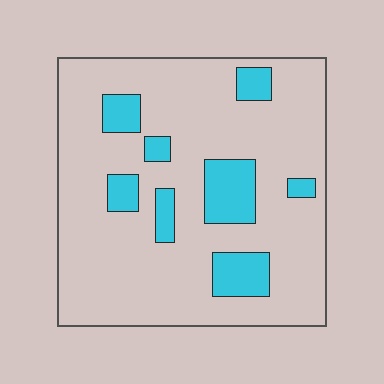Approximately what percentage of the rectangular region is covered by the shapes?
Approximately 15%.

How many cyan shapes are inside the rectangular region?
8.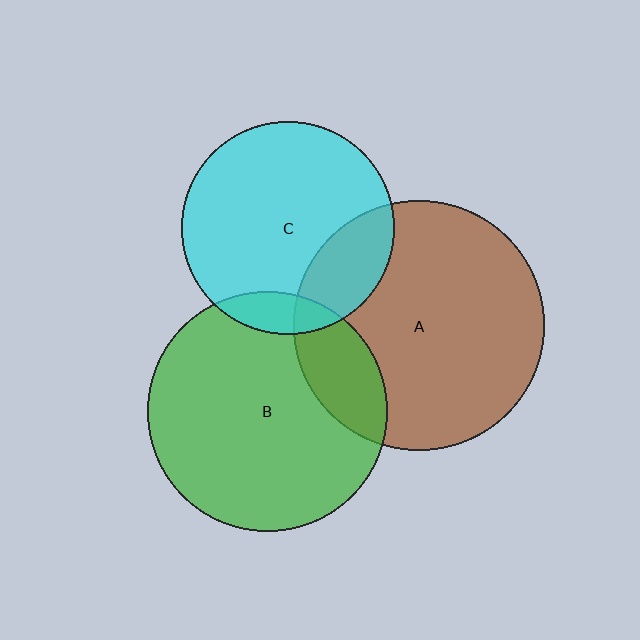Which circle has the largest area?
Circle A (brown).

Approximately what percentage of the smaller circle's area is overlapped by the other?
Approximately 20%.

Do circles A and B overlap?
Yes.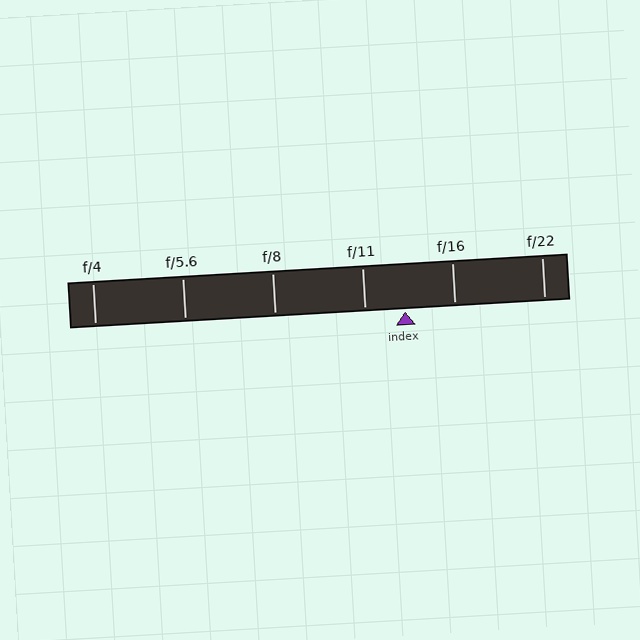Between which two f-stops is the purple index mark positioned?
The index mark is between f/11 and f/16.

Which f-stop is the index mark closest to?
The index mark is closest to f/11.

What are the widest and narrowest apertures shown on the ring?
The widest aperture shown is f/4 and the narrowest is f/22.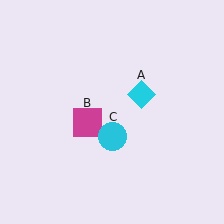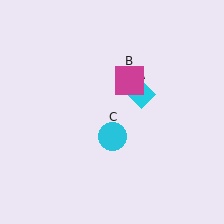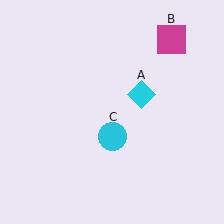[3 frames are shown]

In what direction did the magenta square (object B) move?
The magenta square (object B) moved up and to the right.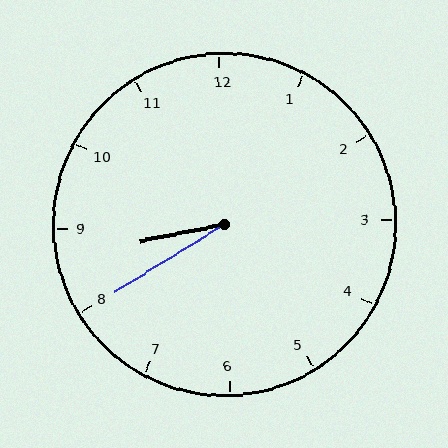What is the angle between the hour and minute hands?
Approximately 20 degrees.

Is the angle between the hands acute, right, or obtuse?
It is acute.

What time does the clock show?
8:40.